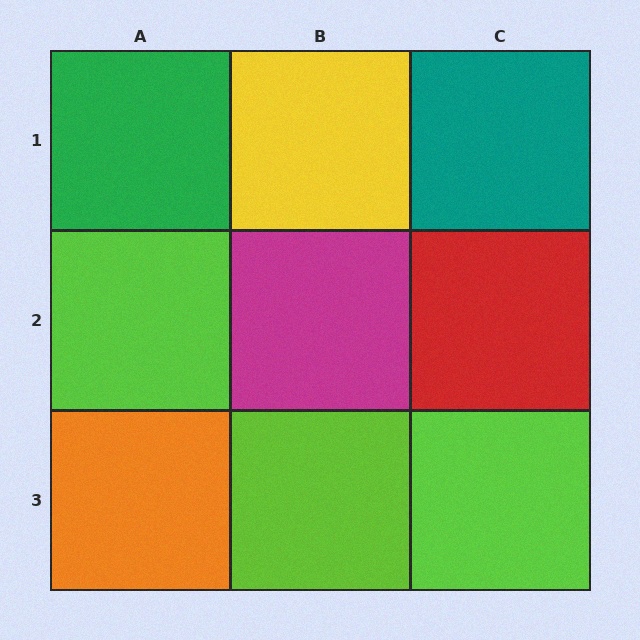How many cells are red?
1 cell is red.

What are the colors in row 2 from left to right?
Lime, magenta, red.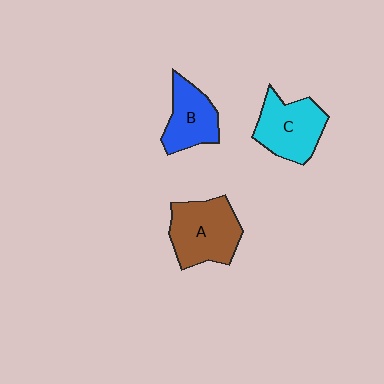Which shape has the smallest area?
Shape B (blue).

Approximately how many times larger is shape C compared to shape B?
Approximately 1.2 times.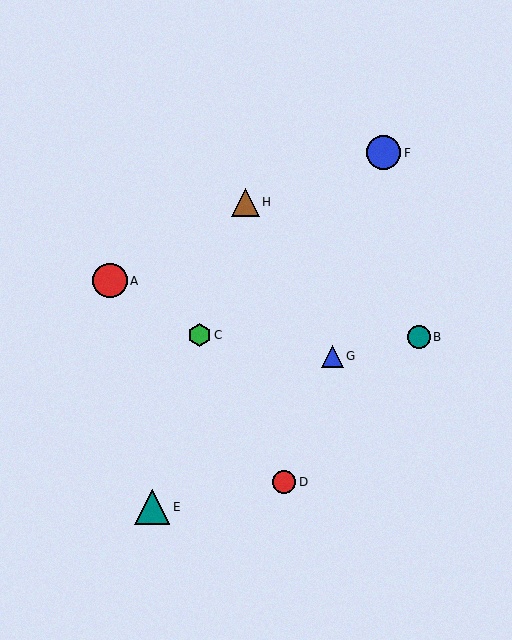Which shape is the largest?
The teal triangle (labeled E) is the largest.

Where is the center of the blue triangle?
The center of the blue triangle is at (333, 356).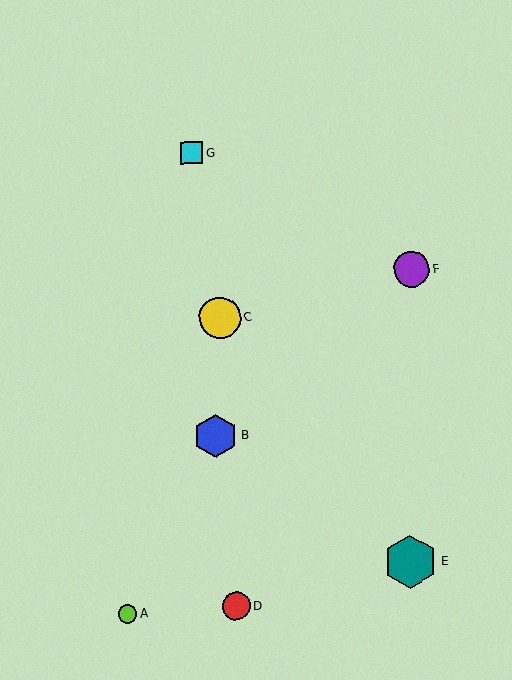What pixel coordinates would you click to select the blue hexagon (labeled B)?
Click at (216, 436) to select the blue hexagon B.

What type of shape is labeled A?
Shape A is a lime circle.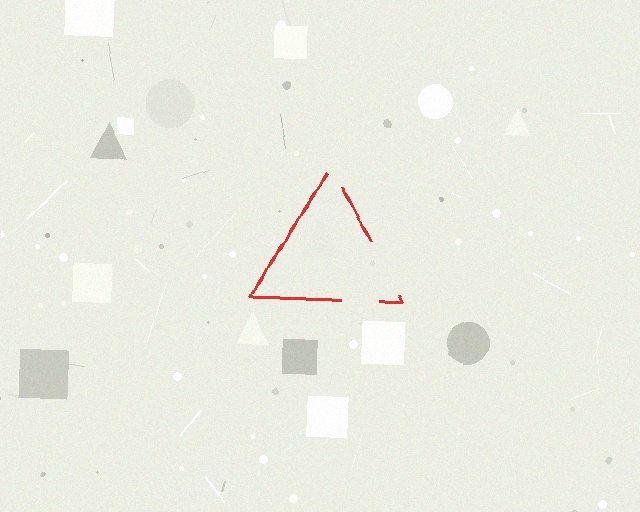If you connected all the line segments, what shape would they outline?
They would outline a triangle.